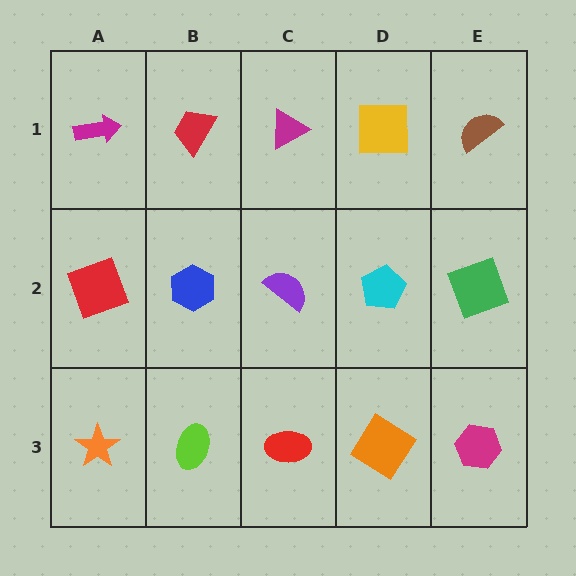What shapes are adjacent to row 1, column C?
A purple semicircle (row 2, column C), a red trapezoid (row 1, column B), a yellow square (row 1, column D).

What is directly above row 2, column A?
A magenta arrow.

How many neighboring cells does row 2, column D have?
4.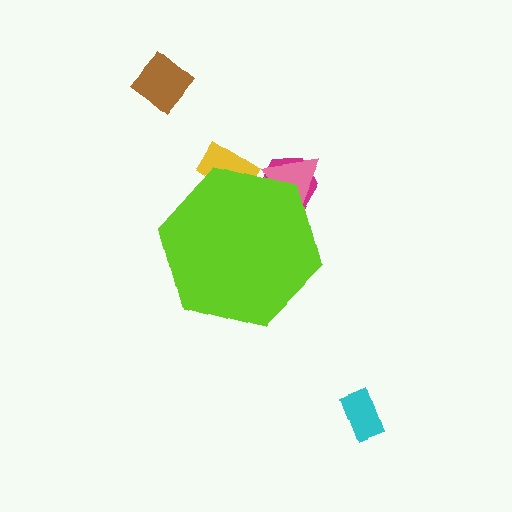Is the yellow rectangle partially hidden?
Yes, the yellow rectangle is partially hidden behind the lime hexagon.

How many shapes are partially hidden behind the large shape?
3 shapes are partially hidden.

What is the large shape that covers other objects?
A lime hexagon.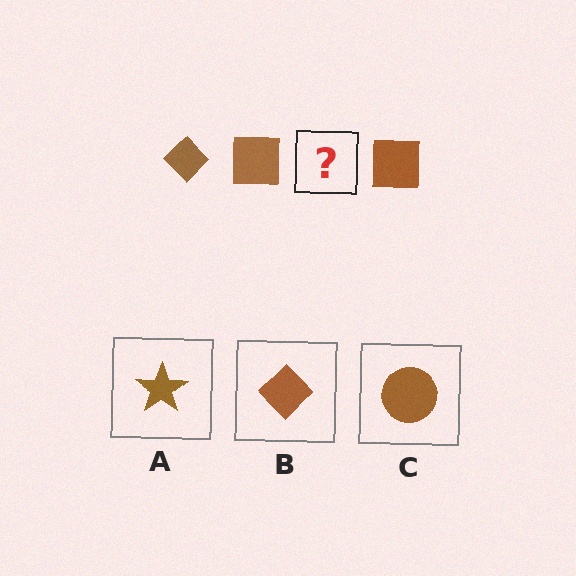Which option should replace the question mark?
Option B.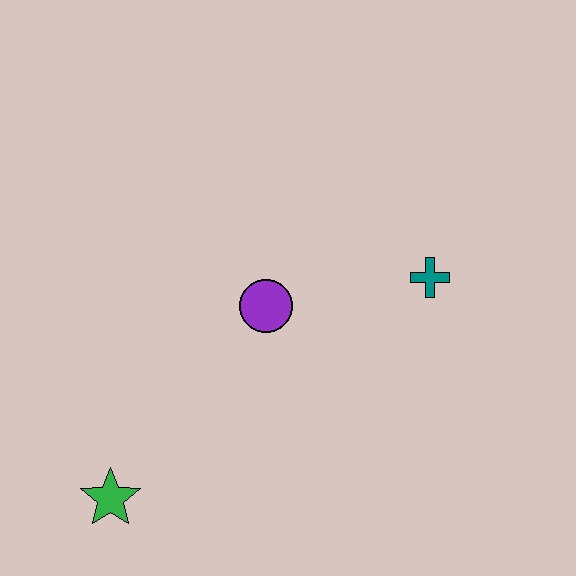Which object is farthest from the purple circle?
The green star is farthest from the purple circle.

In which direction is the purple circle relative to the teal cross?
The purple circle is to the left of the teal cross.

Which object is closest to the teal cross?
The purple circle is closest to the teal cross.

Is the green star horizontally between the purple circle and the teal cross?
No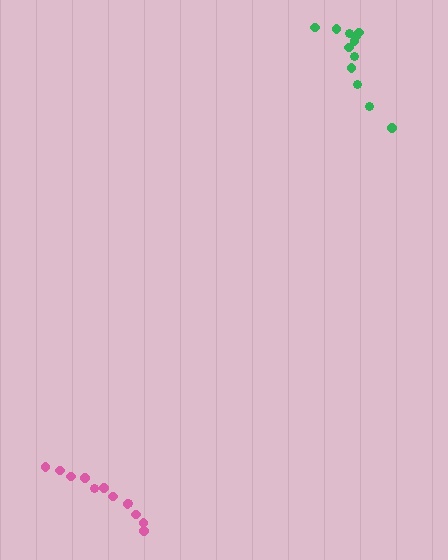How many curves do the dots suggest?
There are 2 distinct paths.